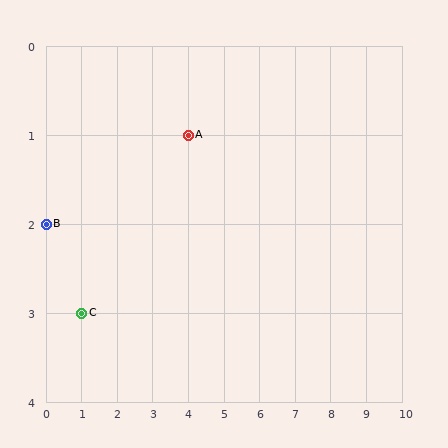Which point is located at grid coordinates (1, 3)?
Point C is at (1, 3).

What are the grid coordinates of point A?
Point A is at grid coordinates (4, 1).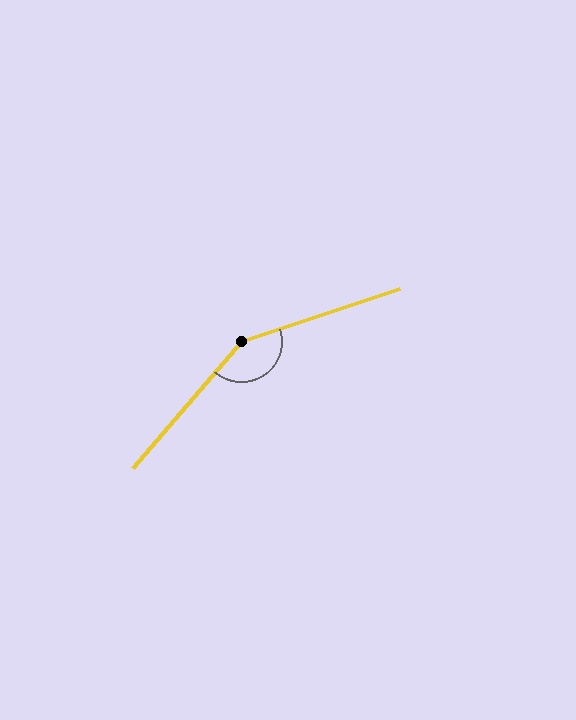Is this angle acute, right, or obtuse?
It is obtuse.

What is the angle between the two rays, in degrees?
Approximately 149 degrees.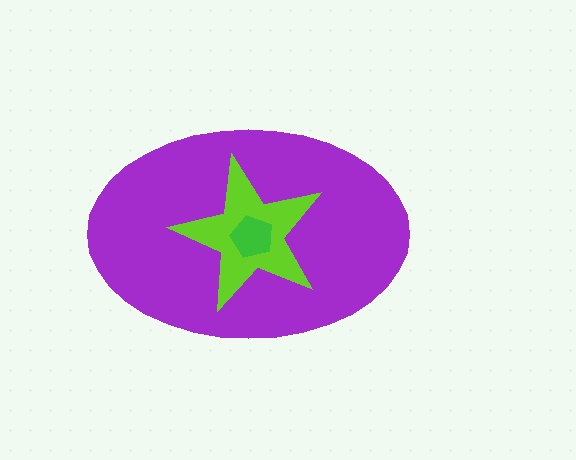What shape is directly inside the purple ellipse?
The lime star.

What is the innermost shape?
The green pentagon.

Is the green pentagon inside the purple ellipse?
Yes.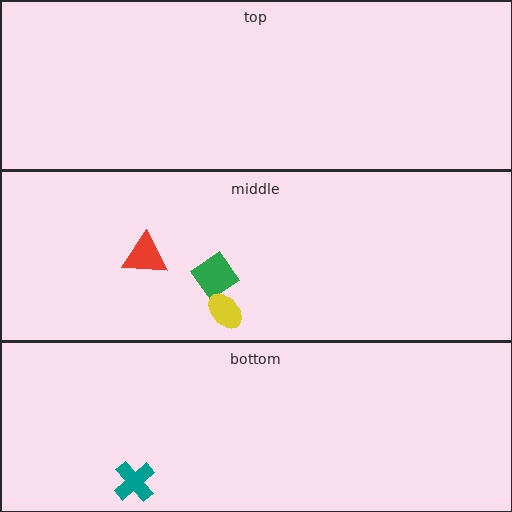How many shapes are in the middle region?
3.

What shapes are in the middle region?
The green diamond, the red triangle, the yellow ellipse.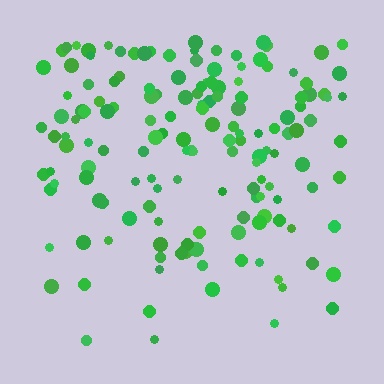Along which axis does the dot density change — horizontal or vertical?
Vertical.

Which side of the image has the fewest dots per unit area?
The bottom.